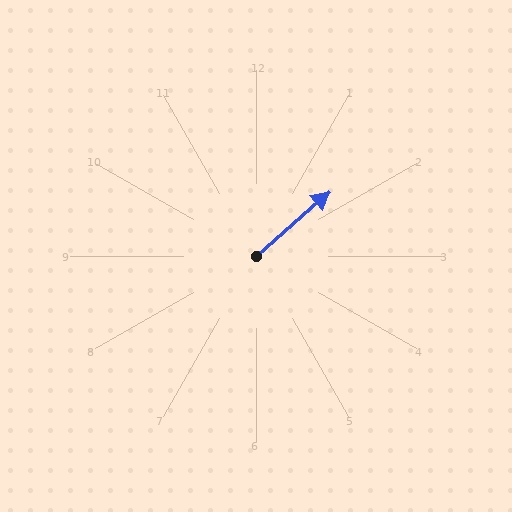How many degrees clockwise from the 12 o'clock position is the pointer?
Approximately 48 degrees.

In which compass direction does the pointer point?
Northeast.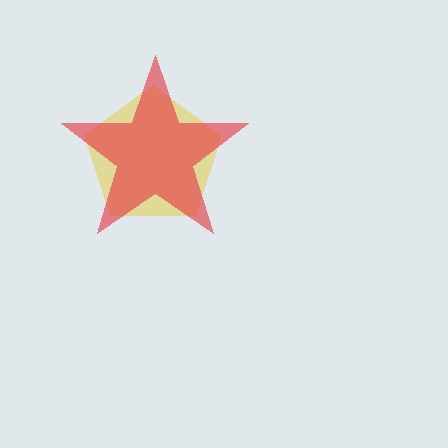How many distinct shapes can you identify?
There are 2 distinct shapes: a yellow pentagon, a red star.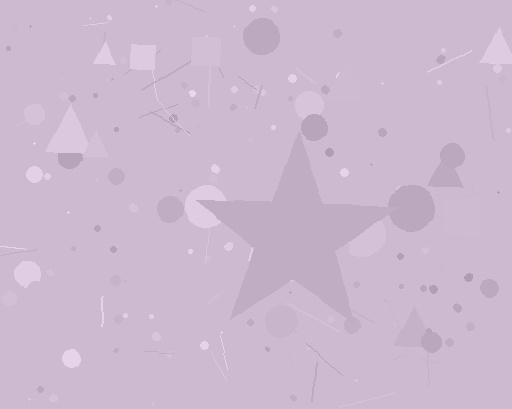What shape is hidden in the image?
A star is hidden in the image.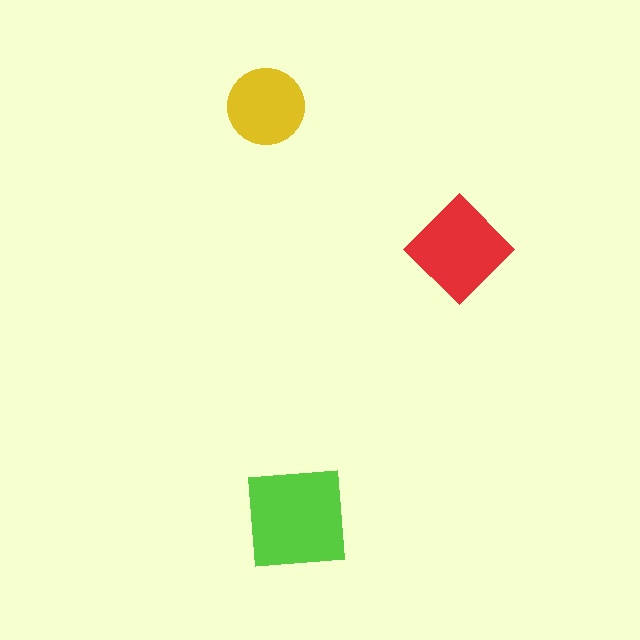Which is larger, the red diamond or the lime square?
The lime square.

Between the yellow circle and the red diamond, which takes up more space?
The red diamond.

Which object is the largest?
The lime square.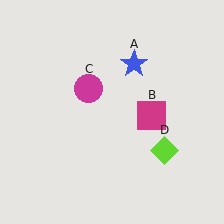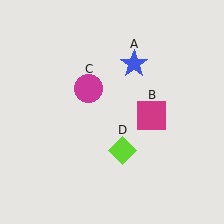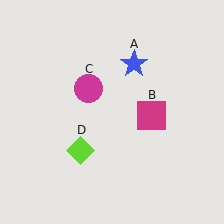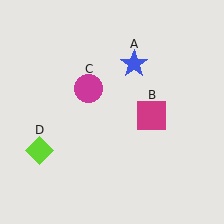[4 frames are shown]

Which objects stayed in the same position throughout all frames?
Blue star (object A) and magenta square (object B) and magenta circle (object C) remained stationary.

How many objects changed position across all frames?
1 object changed position: lime diamond (object D).